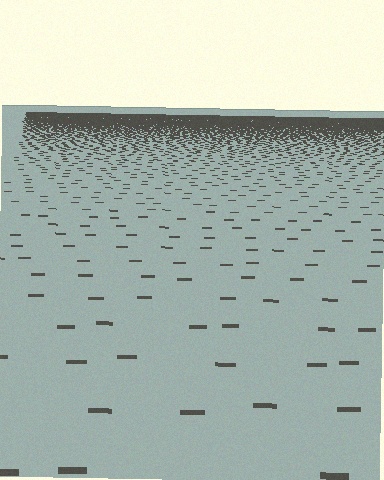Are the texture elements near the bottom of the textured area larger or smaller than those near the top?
Larger. Near the bottom, elements are closer to the viewer and appear at a bigger on-screen size.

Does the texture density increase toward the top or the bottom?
Density increases toward the top.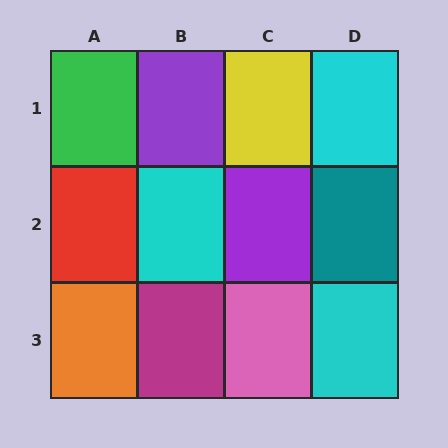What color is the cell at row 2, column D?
Teal.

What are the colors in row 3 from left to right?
Orange, magenta, pink, cyan.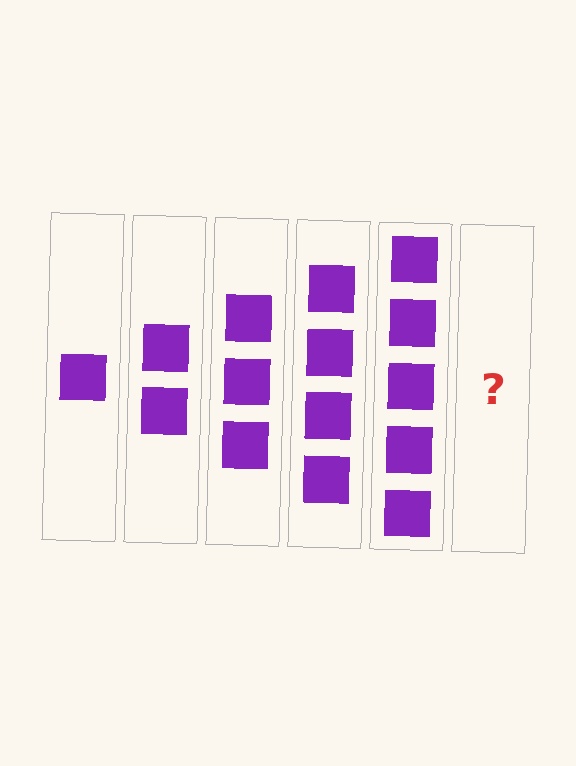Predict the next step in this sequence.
The next step is 6 squares.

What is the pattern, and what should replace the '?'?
The pattern is that each step adds one more square. The '?' should be 6 squares.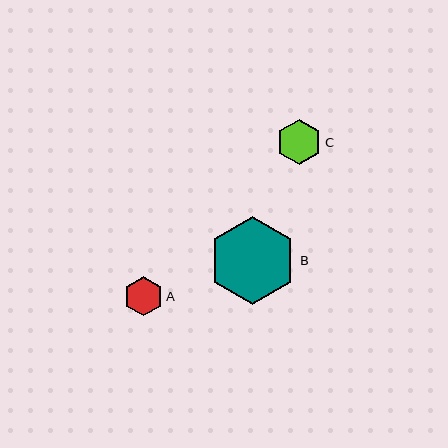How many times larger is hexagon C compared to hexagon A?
Hexagon C is approximately 1.1 times the size of hexagon A.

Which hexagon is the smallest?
Hexagon A is the smallest with a size of approximately 39 pixels.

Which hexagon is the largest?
Hexagon B is the largest with a size of approximately 88 pixels.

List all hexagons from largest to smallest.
From largest to smallest: B, C, A.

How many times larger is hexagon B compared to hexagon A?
Hexagon B is approximately 2.2 times the size of hexagon A.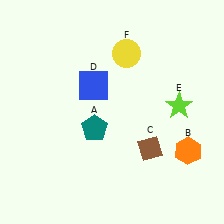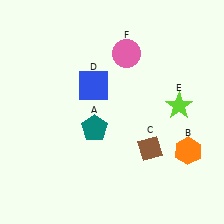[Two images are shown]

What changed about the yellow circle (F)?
In Image 1, F is yellow. In Image 2, it changed to pink.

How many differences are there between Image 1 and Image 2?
There is 1 difference between the two images.